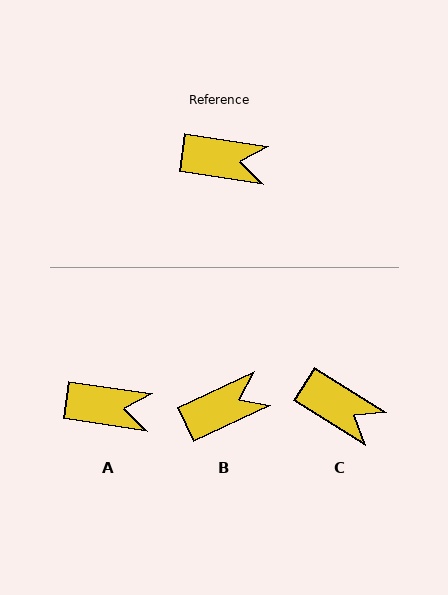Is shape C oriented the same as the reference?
No, it is off by about 23 degrees.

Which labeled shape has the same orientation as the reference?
A.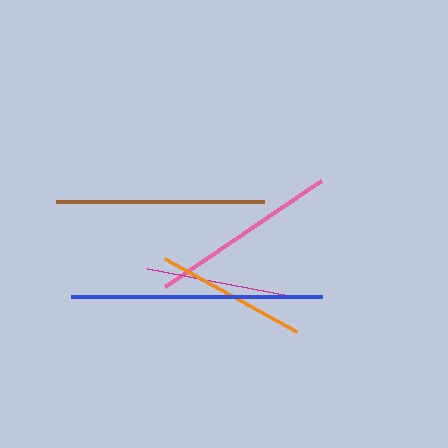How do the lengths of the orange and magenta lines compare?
The orange and magenta lines are approximately the same length.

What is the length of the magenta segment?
The magenta segment is approximately 145 pixels long.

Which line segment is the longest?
The blue line is the longest at approximately 251 pixels.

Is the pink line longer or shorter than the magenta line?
The pink line is longer than the magenta line.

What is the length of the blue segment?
The blue segment is approximately 251 pixels long.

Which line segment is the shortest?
The magenta line is the shortest at approximately 145 pixels.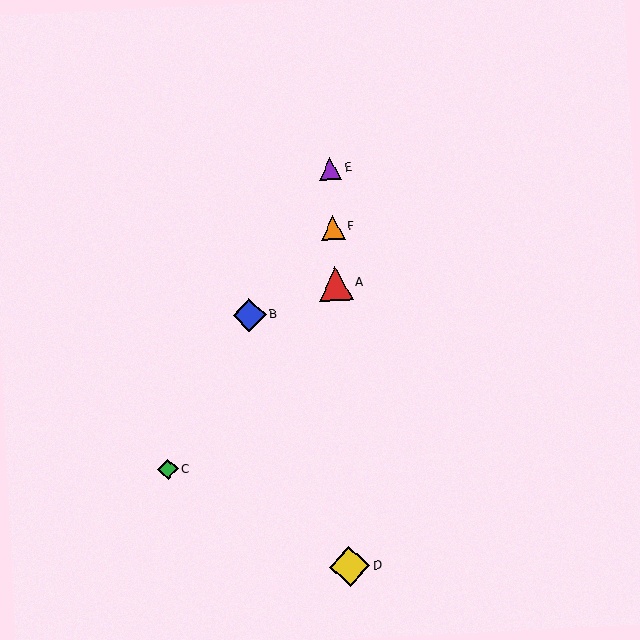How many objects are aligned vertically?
4 objects (A, D, E, F) are aligned vertically.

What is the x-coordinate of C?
Object C is at x≈168.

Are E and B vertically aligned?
No, E is at x≈330 and B is at x≈249.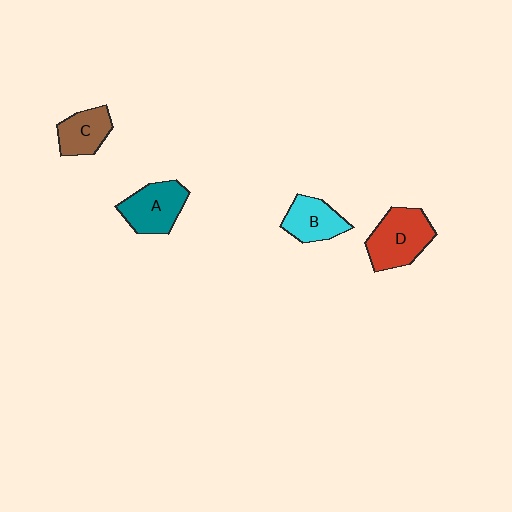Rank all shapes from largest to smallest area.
From largest to smallest: D (red), A (teal), B (cyan), C (brown).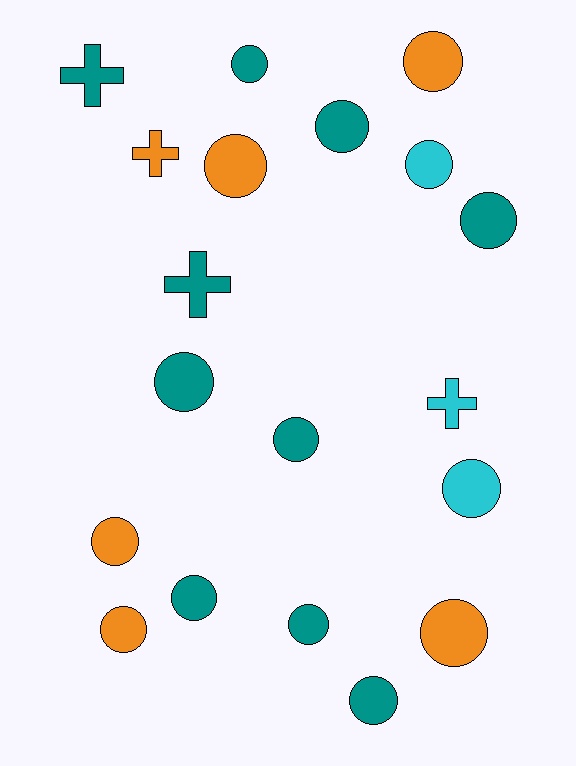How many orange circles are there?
There are 5 orange circles.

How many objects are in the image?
There are 19 objects.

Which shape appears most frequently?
Circle, with 15 objects.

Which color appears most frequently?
Teal, with 10 objects.